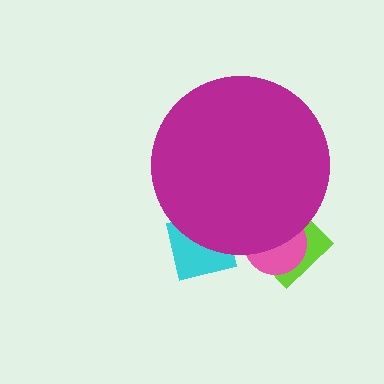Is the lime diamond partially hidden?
Yes, the lime diamond is partially hidden behind the magenta circle.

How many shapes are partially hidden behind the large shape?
3 shapes are partially hidden.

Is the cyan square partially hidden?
Yes, the cyan square is partially hidden behind the magenta circle.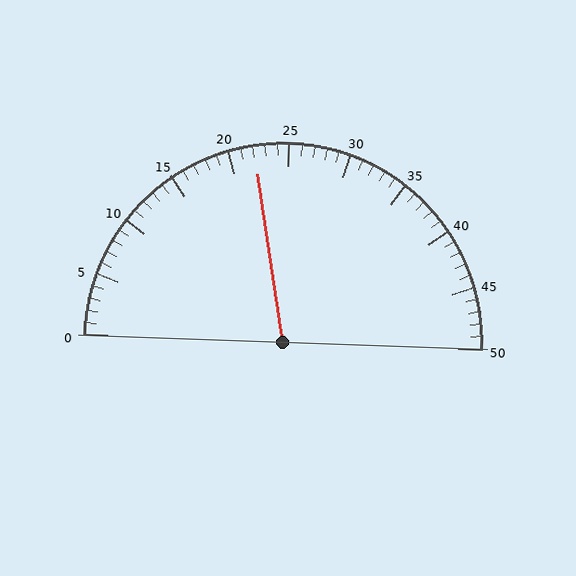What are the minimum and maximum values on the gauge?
The gauge ranges from 0 to 50.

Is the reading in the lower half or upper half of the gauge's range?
The reading is in the lower half of the range (0 to 50).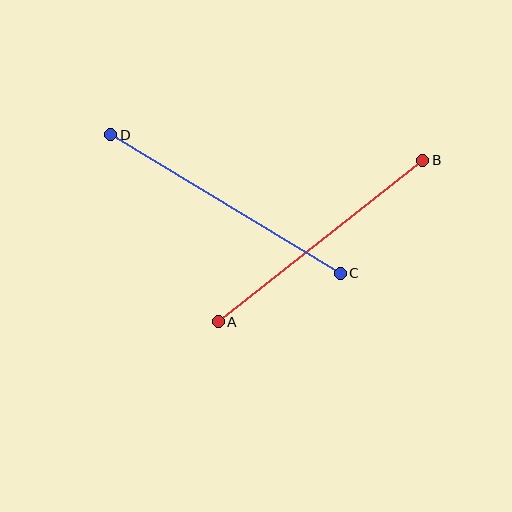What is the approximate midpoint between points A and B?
The midpoint is at approximately (321, 241) pixels.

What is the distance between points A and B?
The distance is approximately 261 pixels.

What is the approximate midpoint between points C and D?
The midpoint is at approximately (225, 204) pixels.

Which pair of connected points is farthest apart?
Points C and D are farthest apart.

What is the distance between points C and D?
The distance is approximately 268 pixels.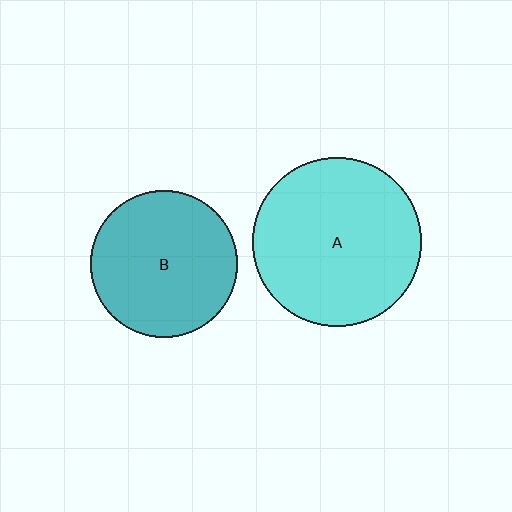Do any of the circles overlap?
No, none of the circles overlap.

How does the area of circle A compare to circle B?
Approximately 1.3 times.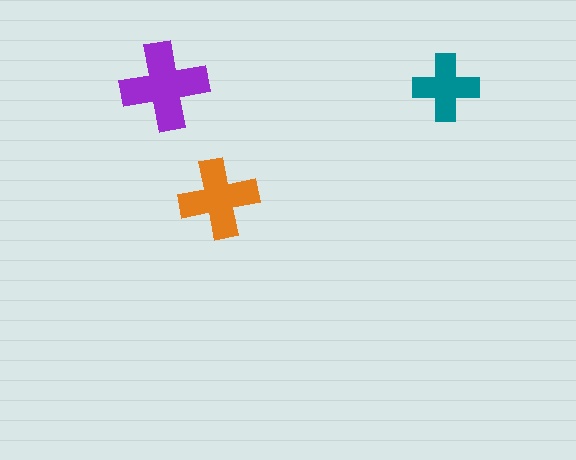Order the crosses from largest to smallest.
the purple one, the orange one, the teal one.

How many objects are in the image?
There are 3 objects in the image.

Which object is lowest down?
The orange cross is bottommost.